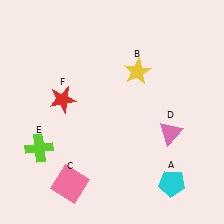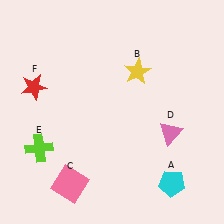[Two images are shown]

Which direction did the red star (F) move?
The red star (F) moved left.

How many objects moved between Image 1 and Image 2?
1 object moved between the two images.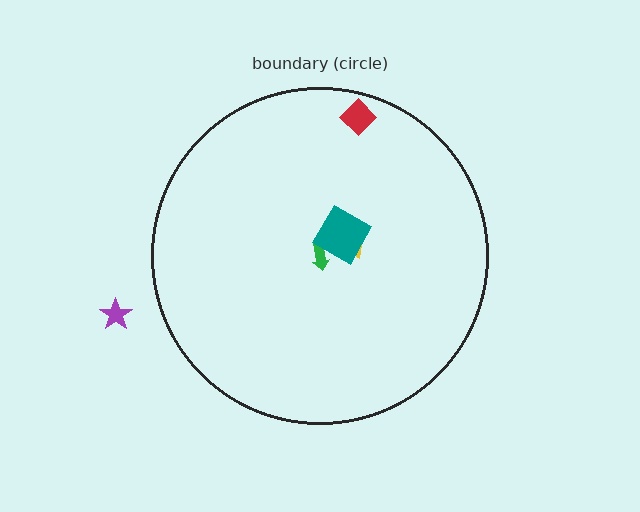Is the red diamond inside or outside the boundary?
Inside.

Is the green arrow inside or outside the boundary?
Inside.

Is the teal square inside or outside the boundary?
Inside.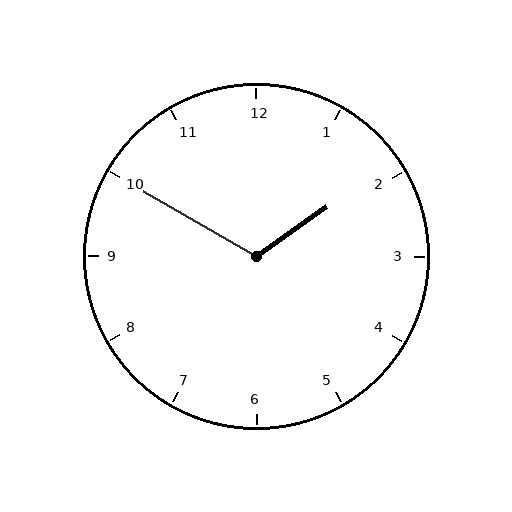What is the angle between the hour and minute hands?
Approximately 115 degrees.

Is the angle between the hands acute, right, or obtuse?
It is obtuse.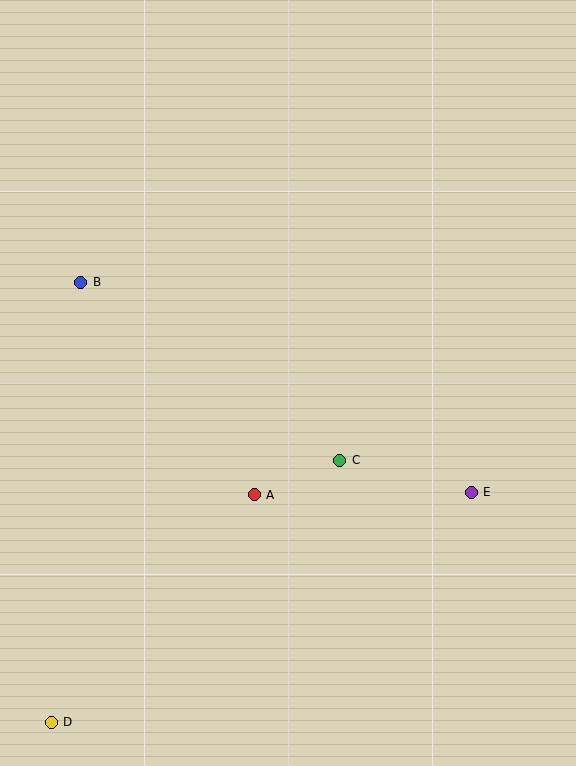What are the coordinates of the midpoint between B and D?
The midpoint between B and D is at (66, 502).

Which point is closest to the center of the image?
Point C at (340, 460) is closest to the center.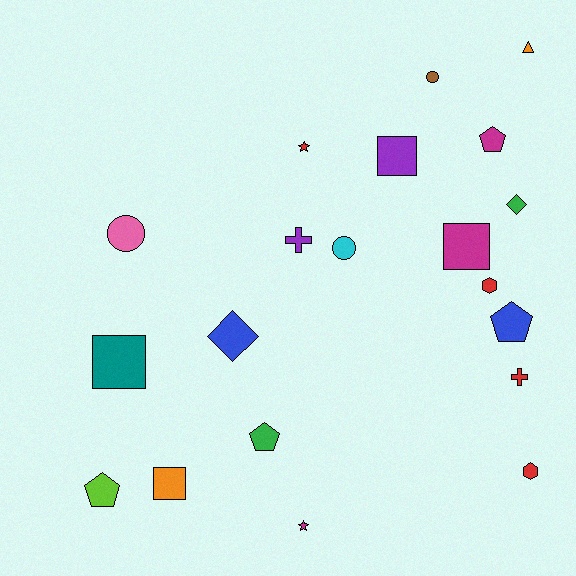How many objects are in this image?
There are 20 objects.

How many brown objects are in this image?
There is 1 brown object.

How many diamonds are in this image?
There are 2 diamonds.